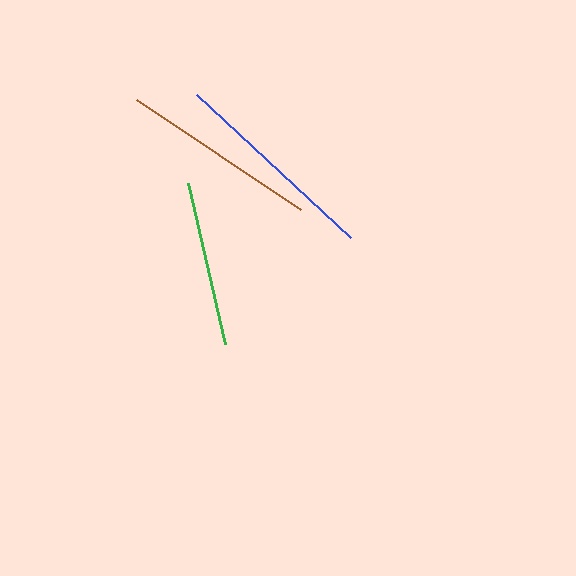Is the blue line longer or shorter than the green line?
The blue line is longer than the green line.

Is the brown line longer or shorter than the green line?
The brown line is longer than the green line.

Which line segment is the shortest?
The green line is the shortest at approximately 166 pixels.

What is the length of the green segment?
The green segment is approximately 166 pixels long.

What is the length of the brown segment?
The brown segment is approximately 197 pixels long.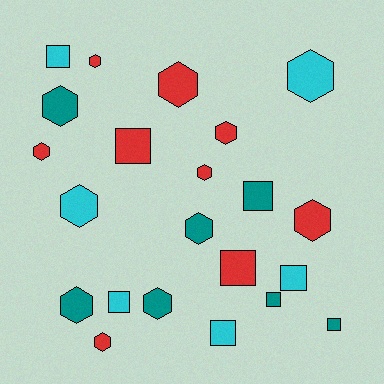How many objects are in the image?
There are 22 objects.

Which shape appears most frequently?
Hexagon, with 13 objects.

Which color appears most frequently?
Red, with 9 objects.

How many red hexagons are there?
There are 7 red hexagons.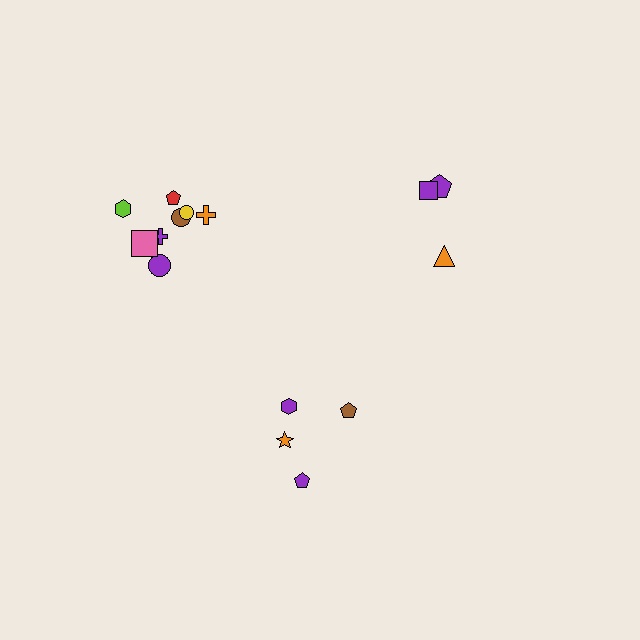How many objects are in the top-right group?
There are 3 objects.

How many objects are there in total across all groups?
There are 15 objects.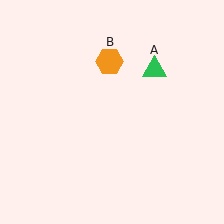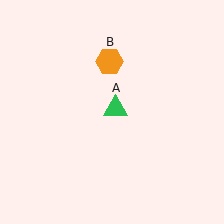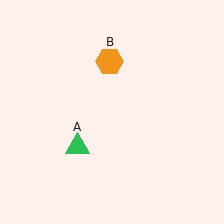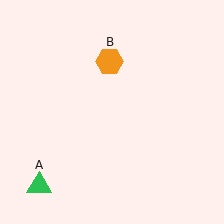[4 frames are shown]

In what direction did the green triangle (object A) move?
The green triangle (object A) moved down and to the left.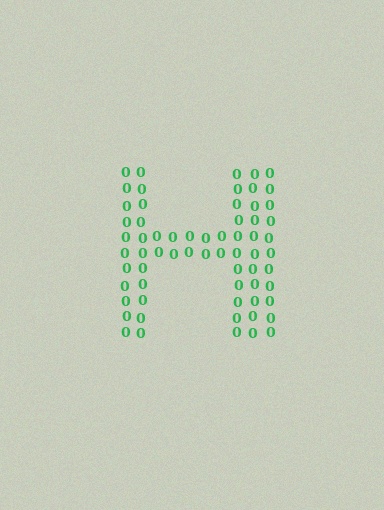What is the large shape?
The large shape is the letter H.